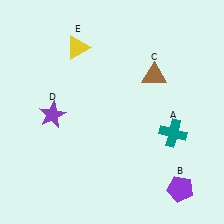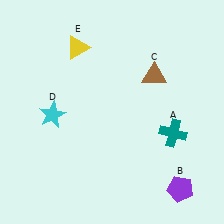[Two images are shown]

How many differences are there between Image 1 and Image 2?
There is 1 difference between the two images.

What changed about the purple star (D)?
In Image 1, D is purple. In Image 2, it changed to cyan.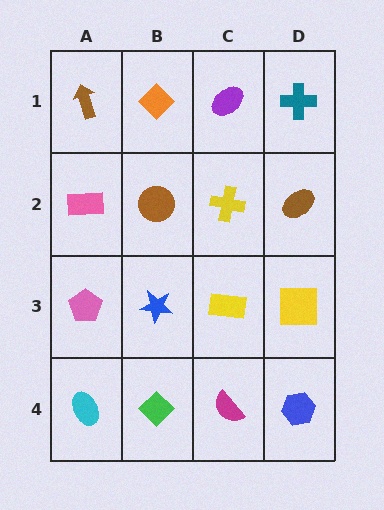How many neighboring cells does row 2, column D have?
3.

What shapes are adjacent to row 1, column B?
A brown circle (row 2, column B), a brown arrow (row 1, column A), a purple ellipse (row 1, column C).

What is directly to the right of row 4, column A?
A green diamond.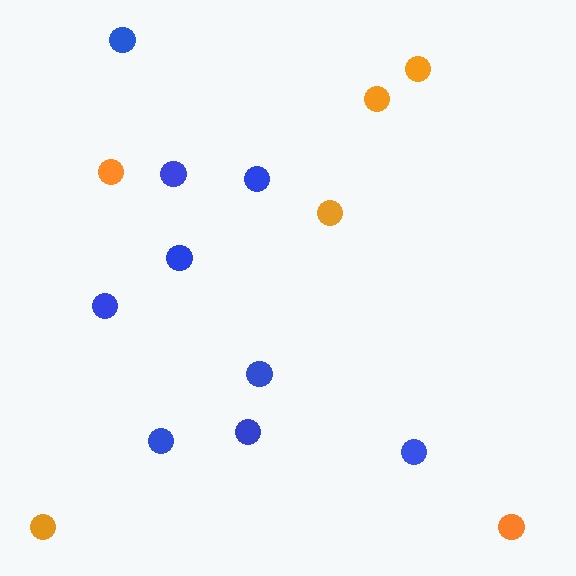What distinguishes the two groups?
There are 2 groups: one group of blue circles (9) and one group of orange circles (6).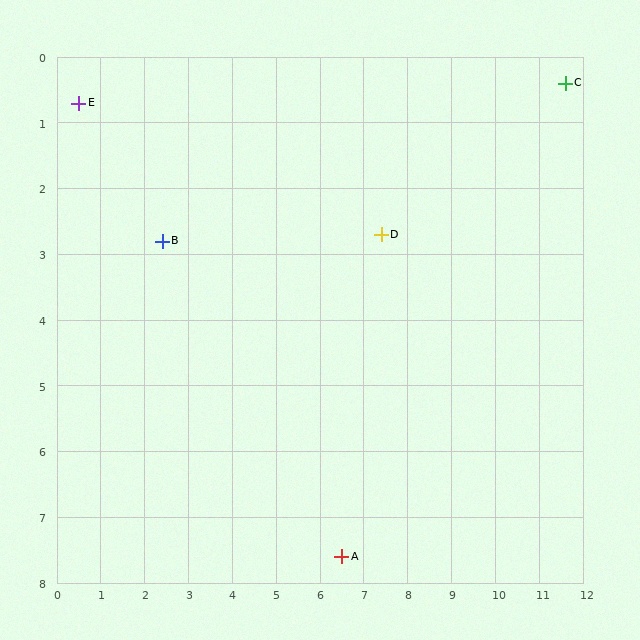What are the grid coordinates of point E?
Point E is at approximately (0.5, 0.7).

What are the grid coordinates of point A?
Point A is at approximately (6.5, 7.6).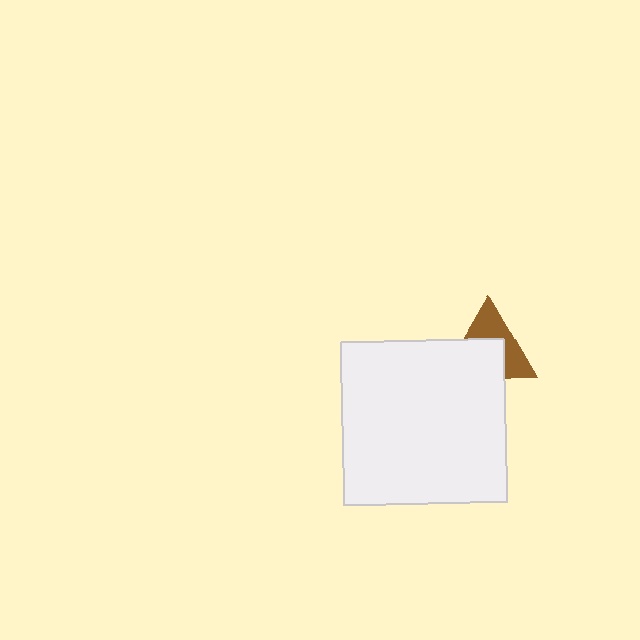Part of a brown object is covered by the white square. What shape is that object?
It is a triangle.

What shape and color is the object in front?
The object in front is a white square.